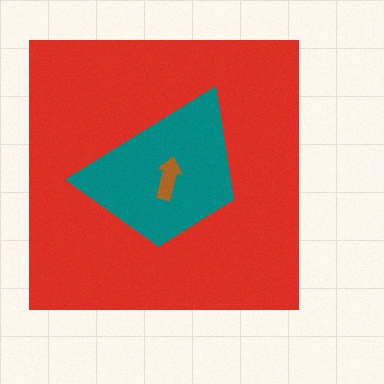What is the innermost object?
The brown arrow.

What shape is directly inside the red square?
The teal trapezoid.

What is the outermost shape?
The red square.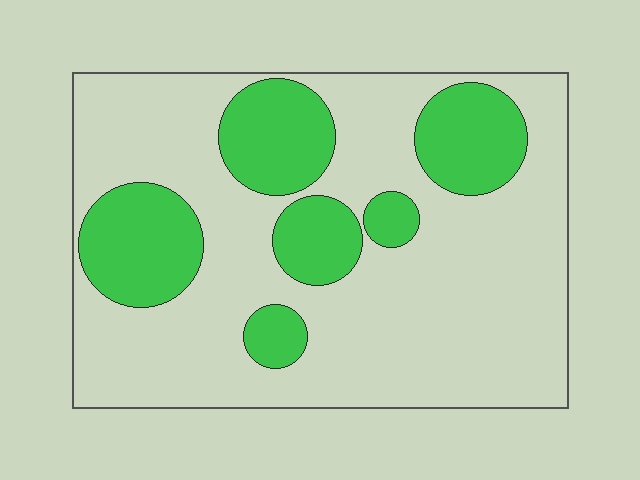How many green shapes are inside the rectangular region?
6.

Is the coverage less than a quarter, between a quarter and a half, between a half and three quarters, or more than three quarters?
Between a quarter and a half.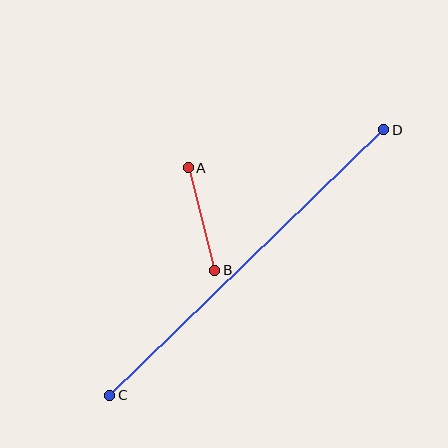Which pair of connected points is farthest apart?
Points C and D are farthest apart.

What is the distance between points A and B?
The distance is approximately 106 pixels.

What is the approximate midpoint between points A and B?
The midpoint is at approximately (201, 219) pixels.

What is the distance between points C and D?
The distance is approximately 382 pixels.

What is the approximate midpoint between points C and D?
The midpoint is at approximately (247, 263) pixels.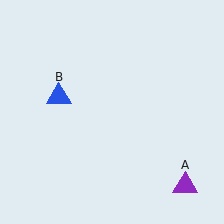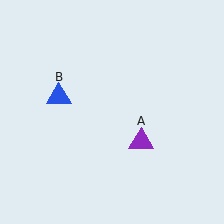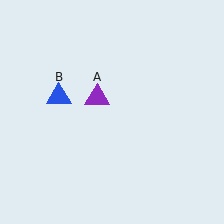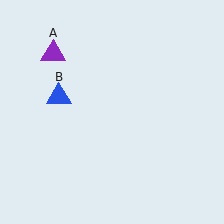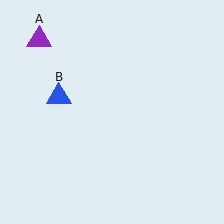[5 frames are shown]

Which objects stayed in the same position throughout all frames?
Blue triangle (object B) remained stationary.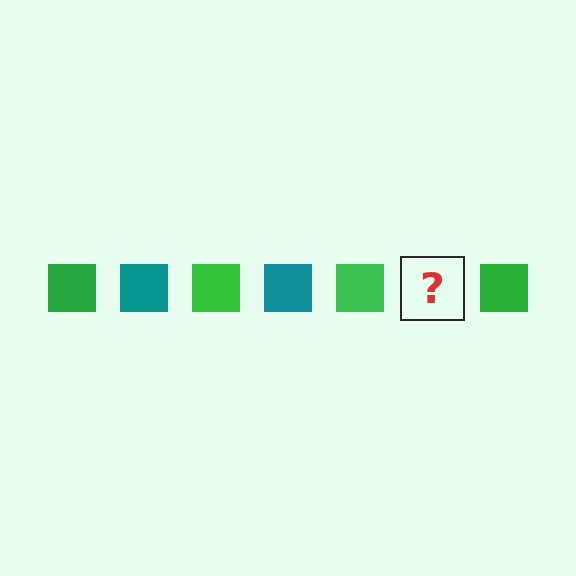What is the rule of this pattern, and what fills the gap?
The rule is that the pattern cycles through green, teal squares. The gap should be filled with a teal square.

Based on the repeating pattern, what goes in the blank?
The blank should be a teal square.